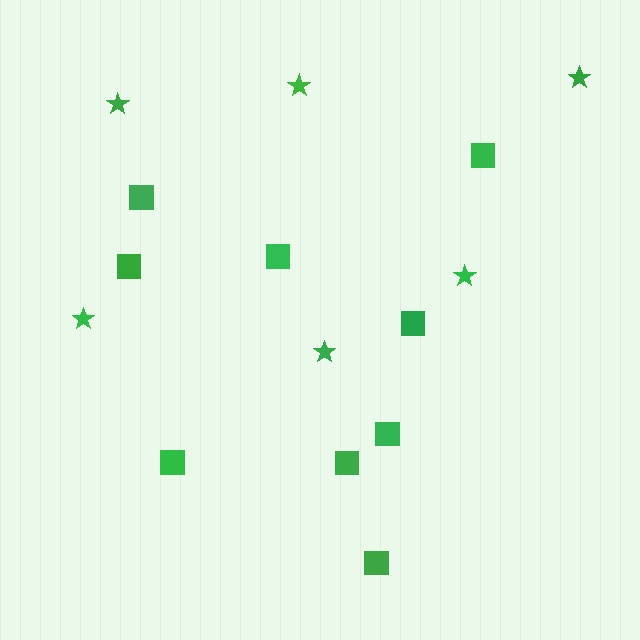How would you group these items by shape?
There are 2 groups: one group of squares (9) and one group of stars (6).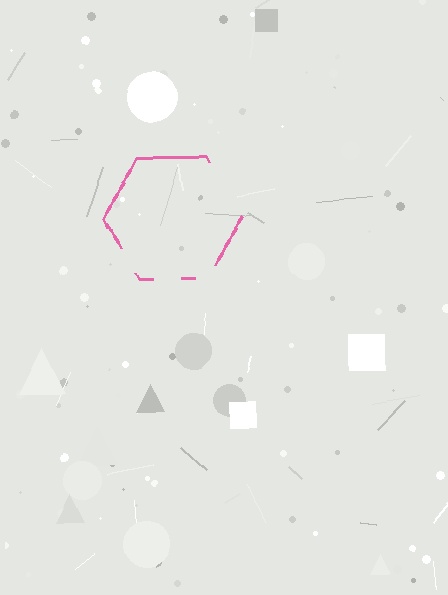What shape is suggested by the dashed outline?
The dashed outline suggests a hexagon.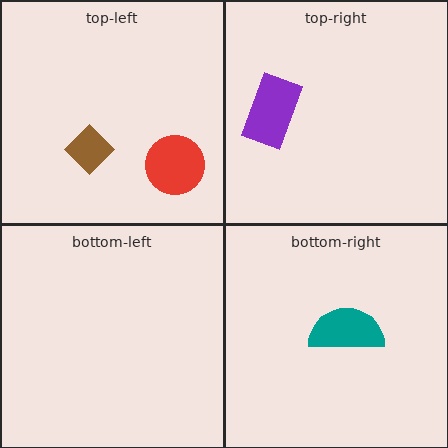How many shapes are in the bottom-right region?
1.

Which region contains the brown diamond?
The top-left region.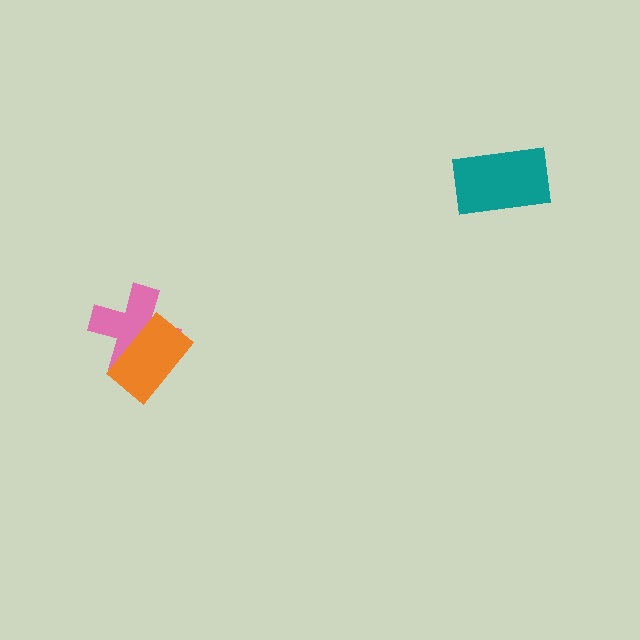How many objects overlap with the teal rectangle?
0 objects overlap with the teal rectangle.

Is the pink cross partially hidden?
Yes, it is partially covered by another shape.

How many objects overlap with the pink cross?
1 object overlaps with the pink cross.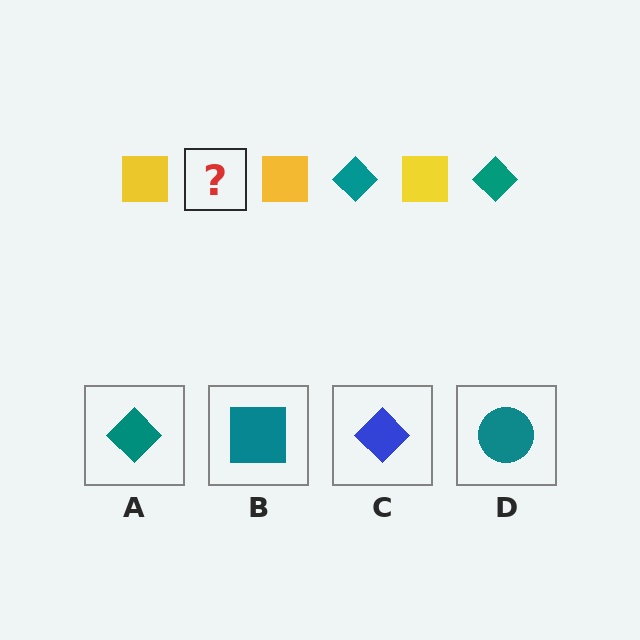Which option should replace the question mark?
Option A.